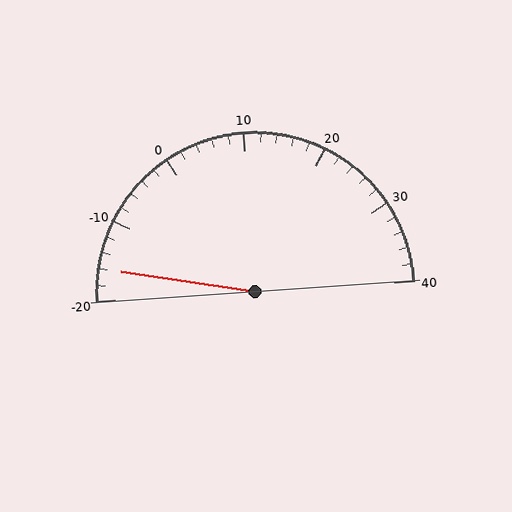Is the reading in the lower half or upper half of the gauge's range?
The reading is in the lower half of the range (-20 to 40).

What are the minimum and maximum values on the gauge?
The gauge ranges from -20 to 40.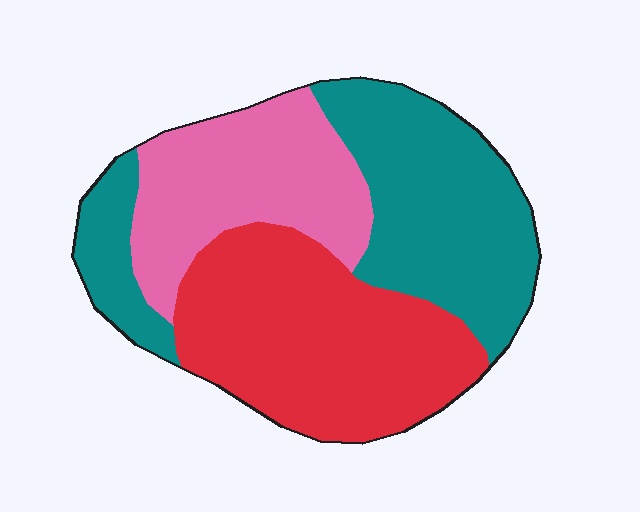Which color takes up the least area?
Pink, at roughly 25%.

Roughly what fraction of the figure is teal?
Teal takes up about three eighths (3/8) of the figure.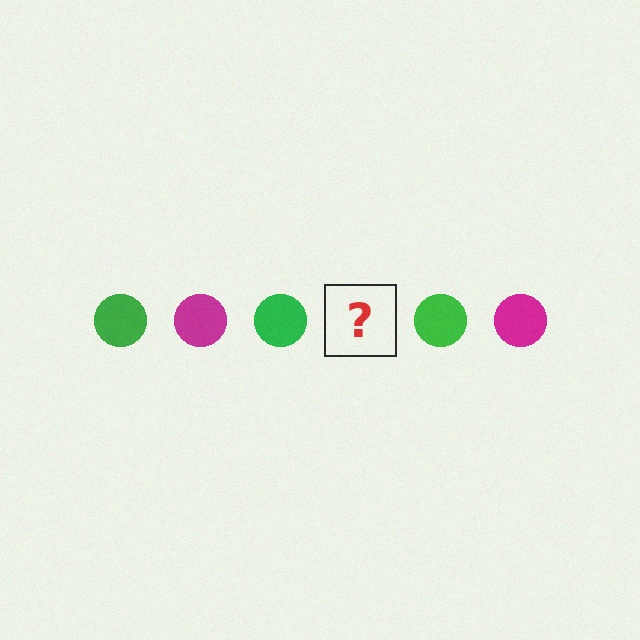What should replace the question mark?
The question mark should be replaced with a magenta circle.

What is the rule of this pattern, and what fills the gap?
The rule is that the pattern cycles through green, magenta circles. The gap should be filled with a magenta circle.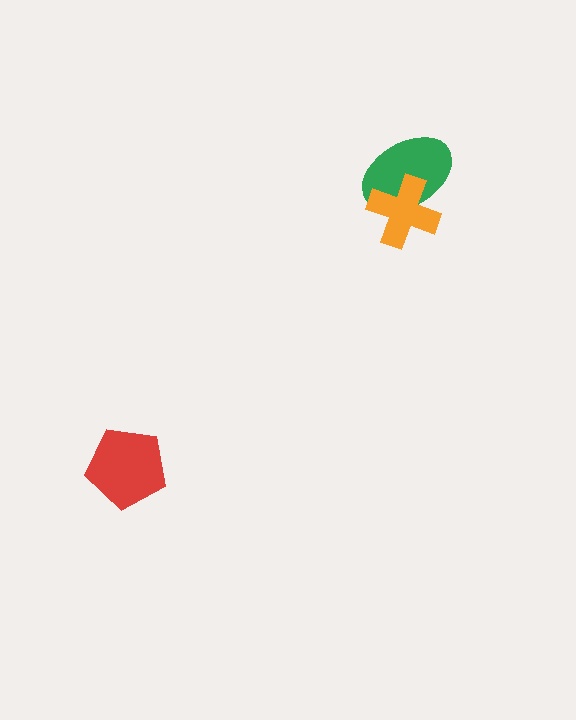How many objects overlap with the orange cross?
1 object overlaps with the orange cross.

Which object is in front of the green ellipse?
The orange cross is in front of the green ellipse.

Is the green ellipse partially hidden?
Yes, it is partially covered by another shape.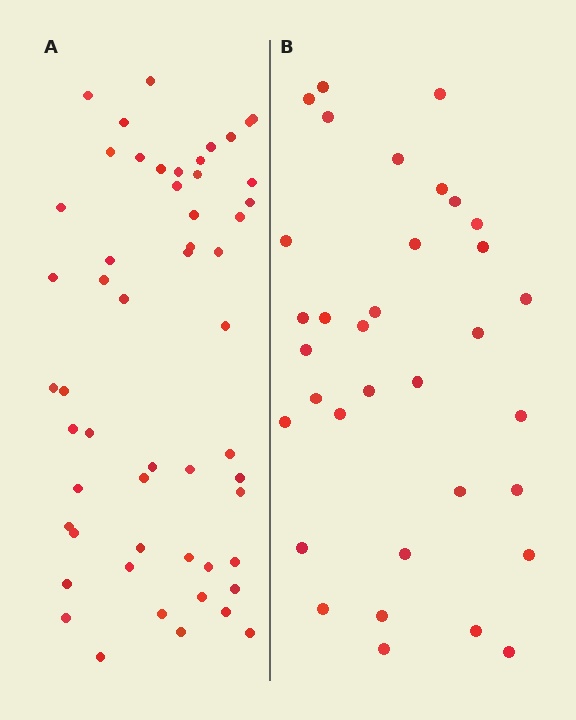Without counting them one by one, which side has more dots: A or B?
Region A (the left region) has more dots.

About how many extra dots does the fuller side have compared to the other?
Region A has approximately 20 more dots than region B.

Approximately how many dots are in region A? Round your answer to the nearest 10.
About 50 dots. (The exact count is 54, which rounds to 50.)